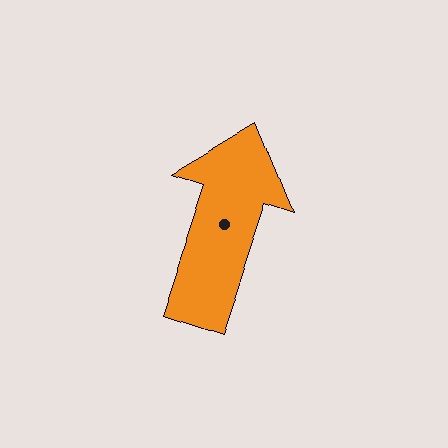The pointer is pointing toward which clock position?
Roughly 1 o'clock.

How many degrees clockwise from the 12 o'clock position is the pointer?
Approximately 19 degrees.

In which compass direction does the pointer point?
North.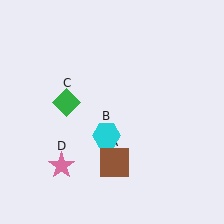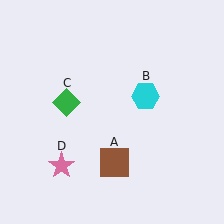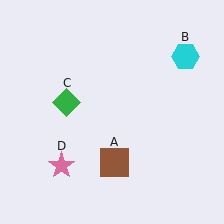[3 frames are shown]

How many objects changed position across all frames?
1 object changed position: cyan hexagon (object B).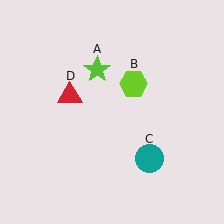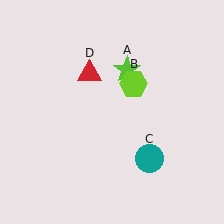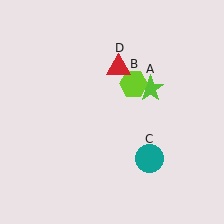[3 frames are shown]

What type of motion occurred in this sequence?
The lime star (object A), red triangle (object D) rotated clockwise around the center of the scene.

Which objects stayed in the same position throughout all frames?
Lime hexagon (object B) and teal circle (object C) remained stationary.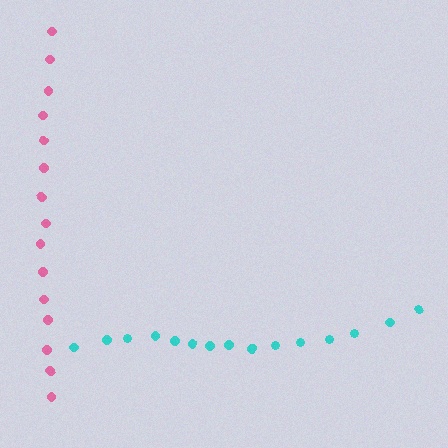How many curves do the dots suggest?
There are 2 distinct paths.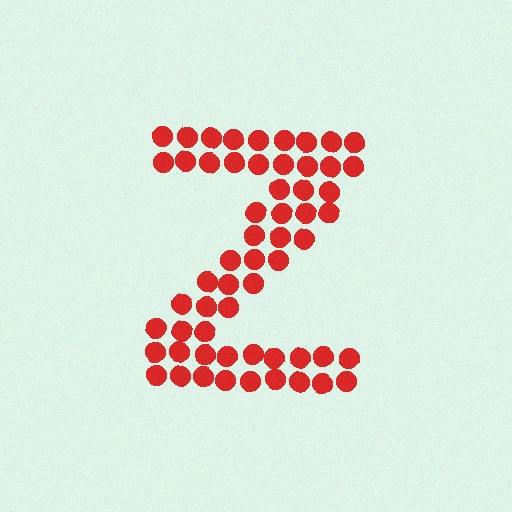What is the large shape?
The large shape is the letter Z.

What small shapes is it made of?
It is made of small circles.